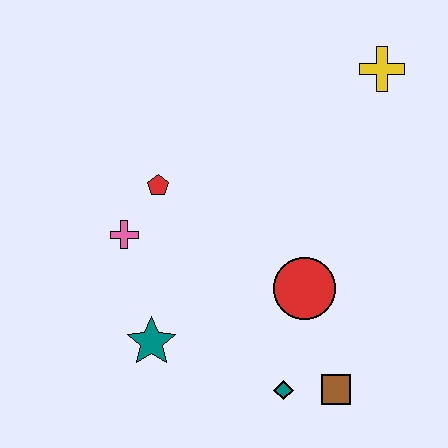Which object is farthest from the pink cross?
The yellow cross is farthest from the pink cross.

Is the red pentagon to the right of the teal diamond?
No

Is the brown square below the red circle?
Yes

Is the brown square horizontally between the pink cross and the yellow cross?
Yes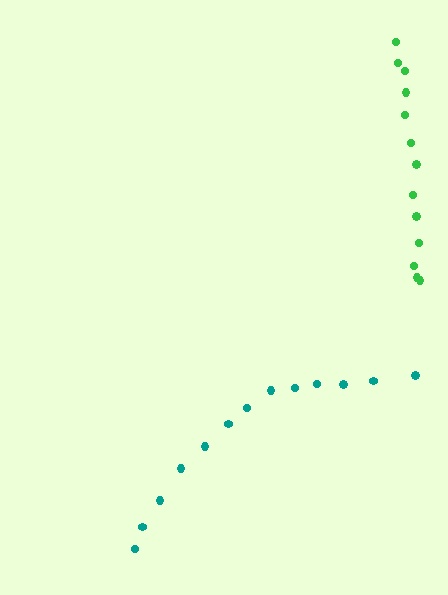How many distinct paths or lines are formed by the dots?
There are 2 distinct paths.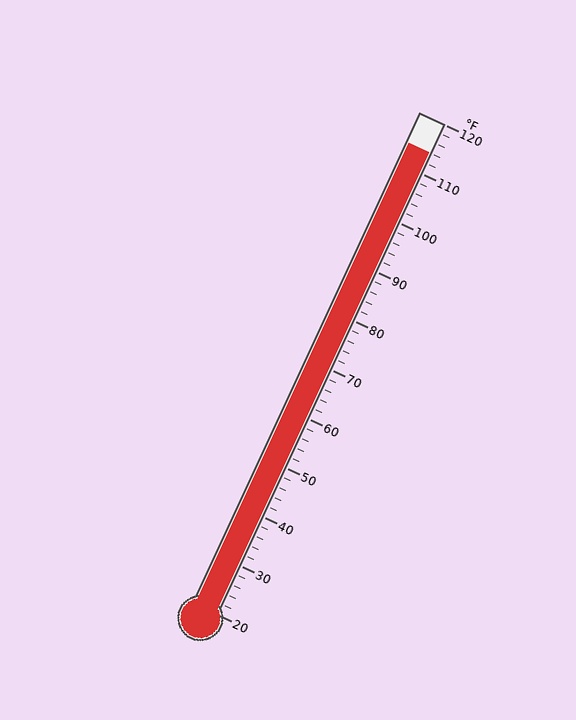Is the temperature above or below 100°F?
The temperature is above 100°F.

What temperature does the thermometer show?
The thermometer shows approximately 114°F.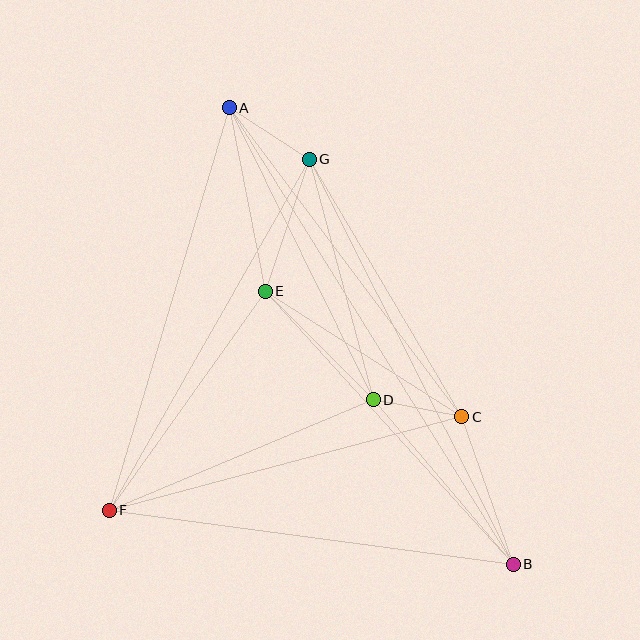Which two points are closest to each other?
Points C and D are closest to each other.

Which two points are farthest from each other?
Points A and B are farthest from each other.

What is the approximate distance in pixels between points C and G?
The distance between C and G is approximately 299 pixels.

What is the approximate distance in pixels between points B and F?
The distance between B and F is approximately 407 pixels.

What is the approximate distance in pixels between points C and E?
The distance between C and E is approximately 233 pixels.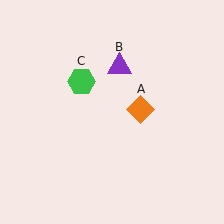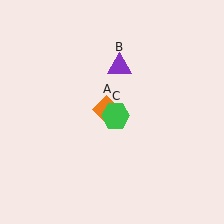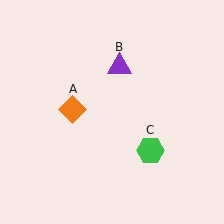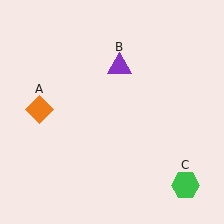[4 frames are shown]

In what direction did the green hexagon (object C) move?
The green hexagon (object C) moved down and to the right.